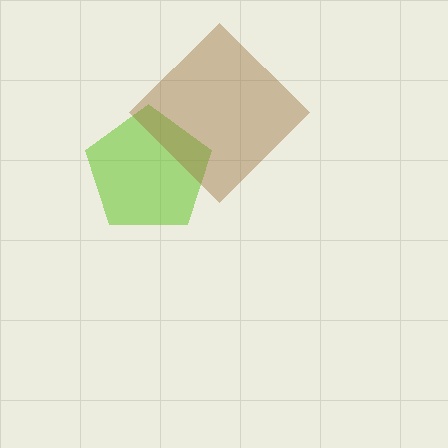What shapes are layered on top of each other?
The layered shapes are: a lime pentagon, a brown diamond.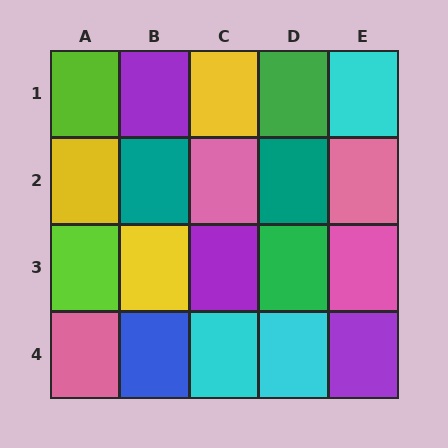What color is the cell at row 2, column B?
Teal.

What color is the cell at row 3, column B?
Yellow.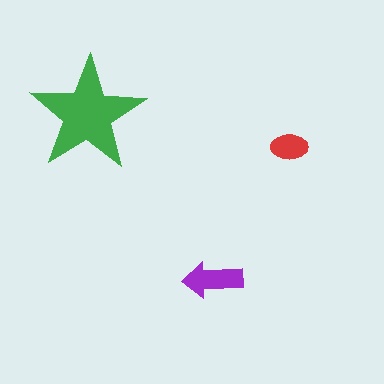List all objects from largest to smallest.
The green star, the purple arrow, the red ellipse.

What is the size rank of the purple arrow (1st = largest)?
2nd.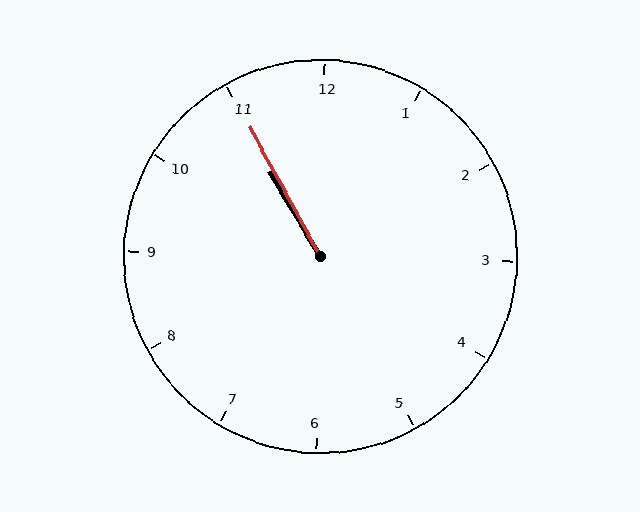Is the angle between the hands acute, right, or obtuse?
It is acute.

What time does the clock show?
10:55.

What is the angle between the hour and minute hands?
Approximately 2 degrees.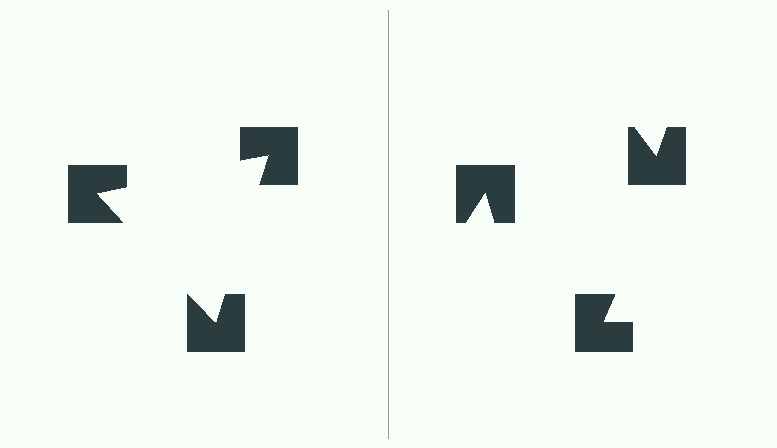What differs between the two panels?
The notched squares are positioned identically on both sides; only the wedge orientations differ. On the left they align to a triangle; on the right they are misaligned.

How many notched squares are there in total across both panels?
6 — 3 on each side.